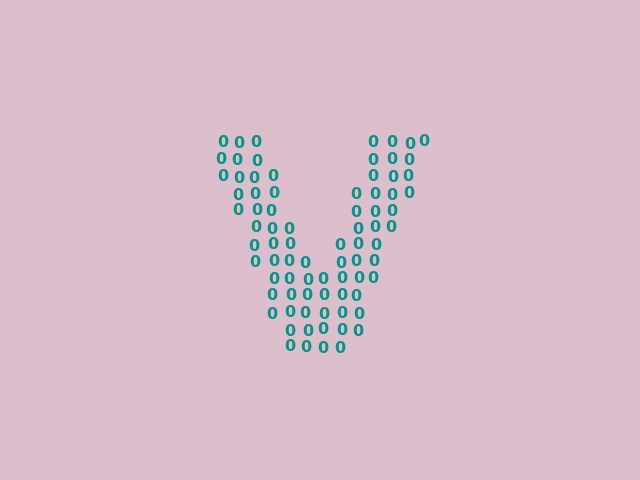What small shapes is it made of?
It is made of small digit 0's.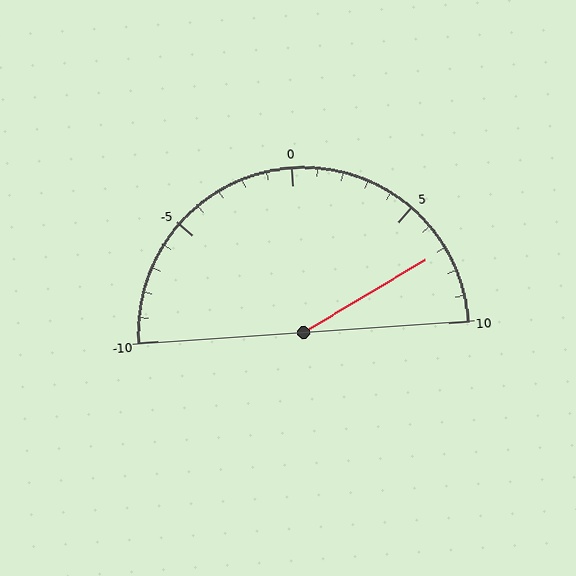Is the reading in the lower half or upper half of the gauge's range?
The reading is in the upper half of the range (-10 to 10).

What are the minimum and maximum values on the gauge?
The gauge ranges from -10 to 10.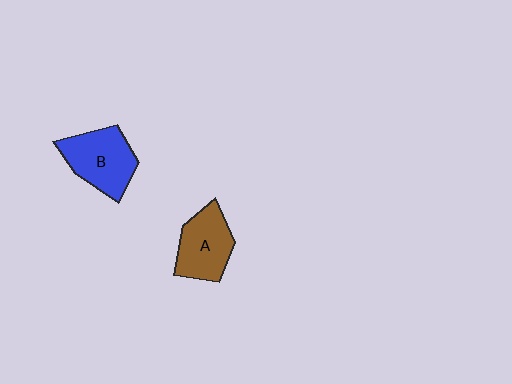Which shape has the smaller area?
Shape A (brown).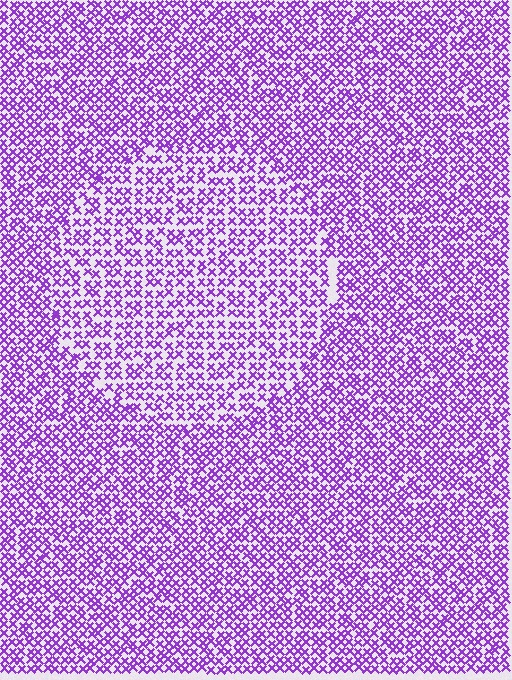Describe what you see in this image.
The image contains small purple elements arranged at two different densities. A circle-shaped region is visible where the elements are less densely packed than the surrounding area.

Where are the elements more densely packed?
The elements are more densely packed outside the circle boundary.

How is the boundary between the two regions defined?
The boundary is defined by a change in element density (approximately 1.4x ratio). All elements are the same color, size, and shape.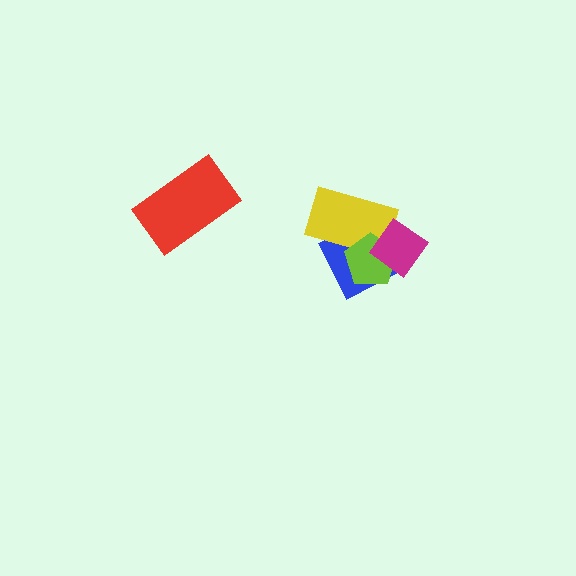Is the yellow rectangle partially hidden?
Yes, it is partially covered by another shape.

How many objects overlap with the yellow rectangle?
3 objects overlap with the yellow rectangle.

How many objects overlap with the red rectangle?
0 objects overlap with the red rectangle.